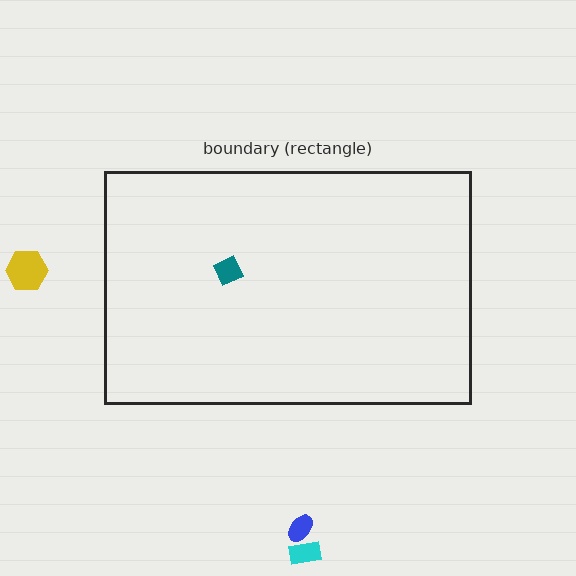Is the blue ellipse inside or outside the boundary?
Outside.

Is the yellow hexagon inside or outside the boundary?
Outside.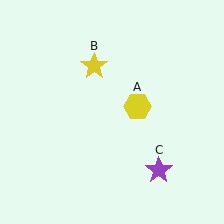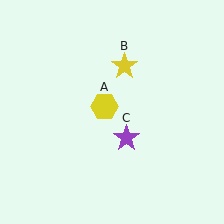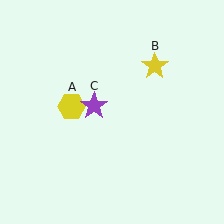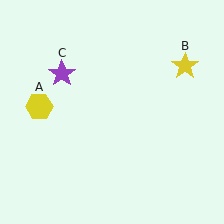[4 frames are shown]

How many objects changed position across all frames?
3 objects changed position: yellow hexagon (object A), yellow star (object B), purple star (object C).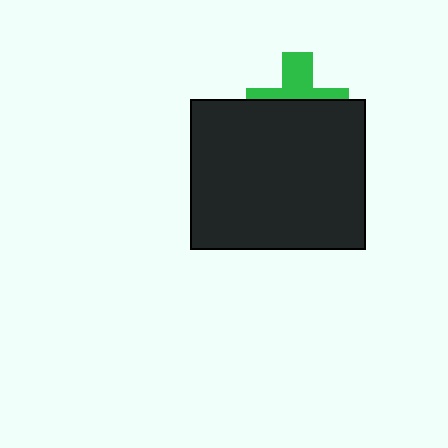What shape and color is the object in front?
The object in front is a black rectangle.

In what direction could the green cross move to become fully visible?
The green cross could move up. That would shift it out from behind the black rectangle entirely.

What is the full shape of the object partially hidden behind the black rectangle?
The partially hidden object is a green cross.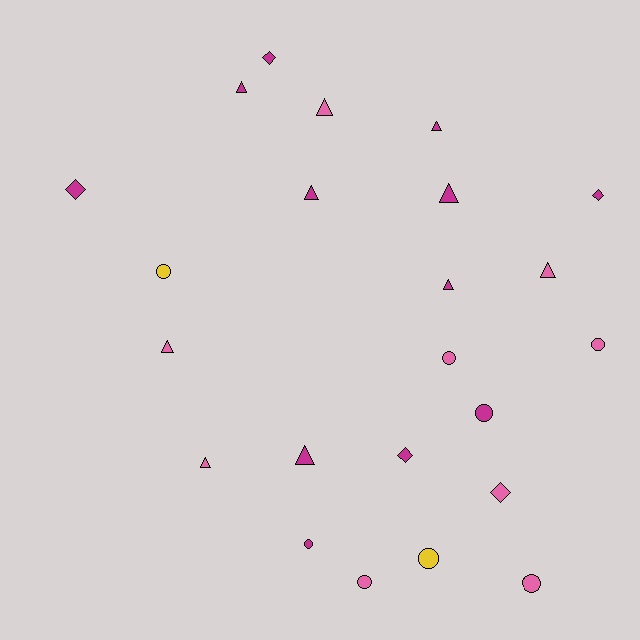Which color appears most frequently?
Magenta, with 12 objects.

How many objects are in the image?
There are 23 objects.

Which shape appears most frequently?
Triangle, with 10 objects.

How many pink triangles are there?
There are 4 pink triangles.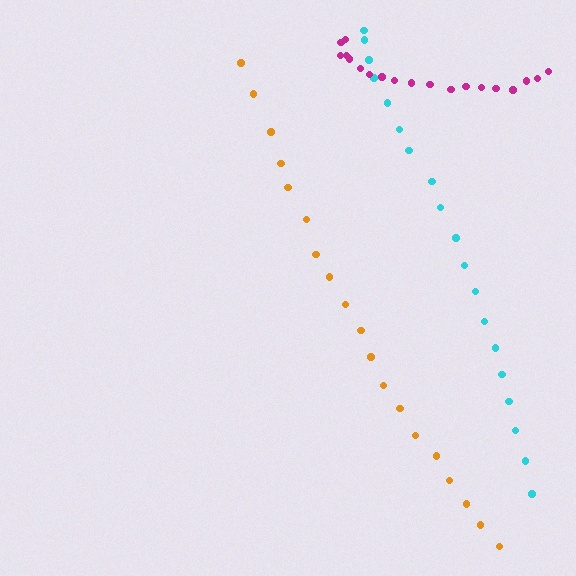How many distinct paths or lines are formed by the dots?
There are 3 distinct paths.